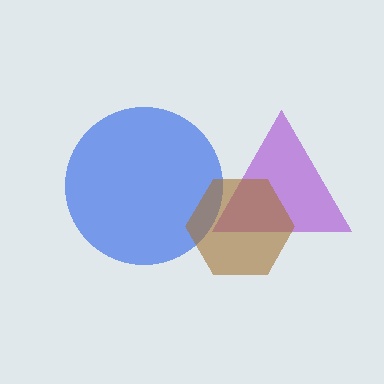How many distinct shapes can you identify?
There are 3 distinct shapes: a purple triangle, a blue circle, a brown hexagon.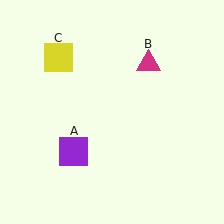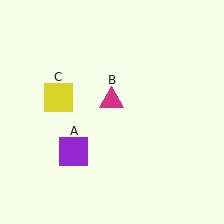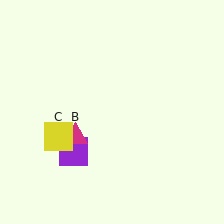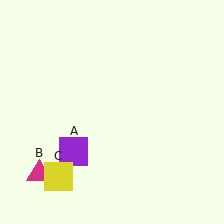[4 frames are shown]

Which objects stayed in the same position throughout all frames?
Purple square (object A) remained stationary.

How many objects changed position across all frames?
2 objects changed position: magenta triangle (object B), yellow square (object C).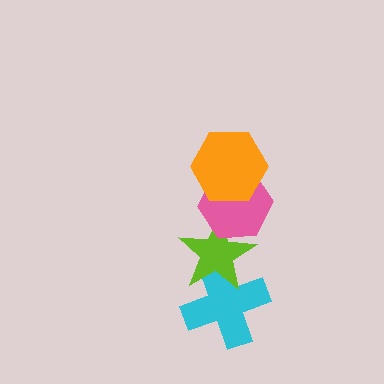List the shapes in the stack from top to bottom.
From top to bottom: the orange hexagon, the pink hexagon, the lime star, the cyan cross.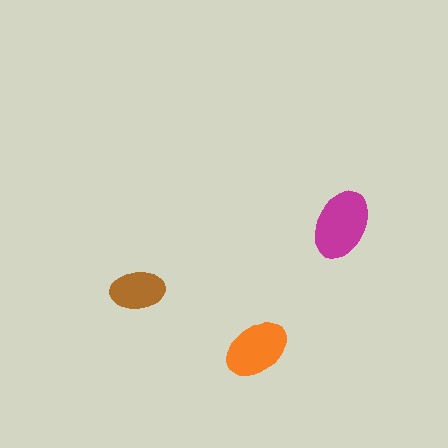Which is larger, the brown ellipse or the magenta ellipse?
The magenta one.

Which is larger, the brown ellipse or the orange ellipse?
The orange one.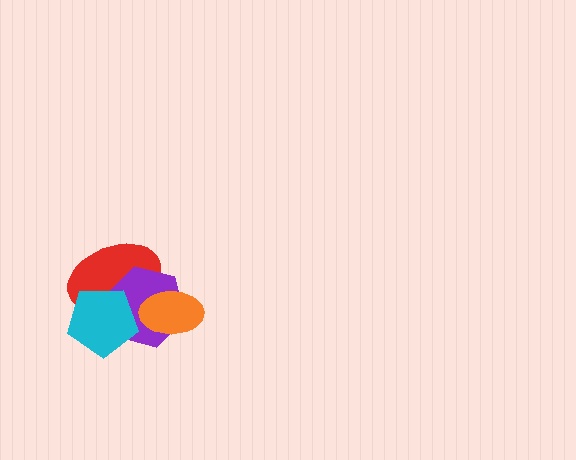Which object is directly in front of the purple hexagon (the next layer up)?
The orange ellipse is directly in front of the purple hexagon.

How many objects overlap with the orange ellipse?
2 objects overlap with the orange ellipse.